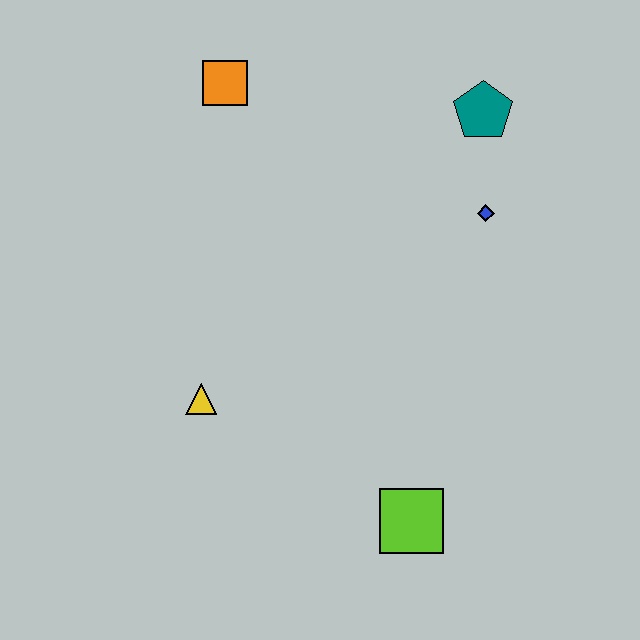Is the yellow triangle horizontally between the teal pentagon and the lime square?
No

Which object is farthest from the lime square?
The orange square is farthest from the lime square.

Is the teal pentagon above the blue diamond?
Yes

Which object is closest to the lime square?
The yellow triangle is closest to the lime square.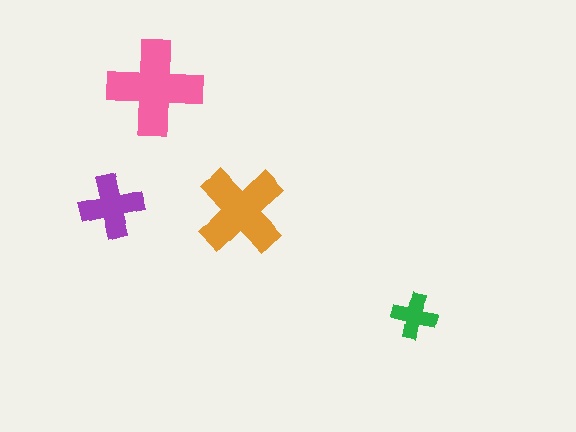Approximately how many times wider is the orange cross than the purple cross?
About 1.5 times wider.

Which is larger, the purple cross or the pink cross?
The pink one.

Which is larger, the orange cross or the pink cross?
The pink one.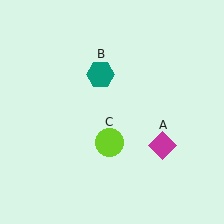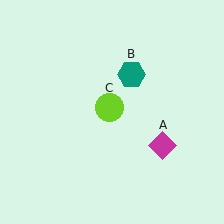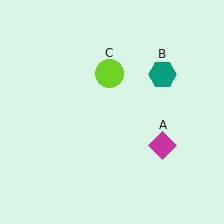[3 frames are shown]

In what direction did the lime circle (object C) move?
The lime circle (object C) moved up.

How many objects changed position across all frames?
2 objects changed position: teal hexagon (object B), lime circle (object C).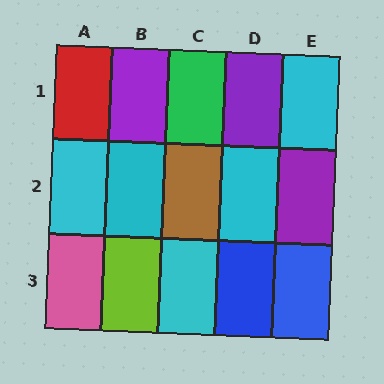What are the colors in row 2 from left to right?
Cyan, cyan, brown, cyan, purple.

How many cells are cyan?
5 cells are cyan.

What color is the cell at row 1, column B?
Purple.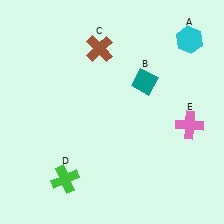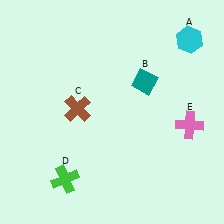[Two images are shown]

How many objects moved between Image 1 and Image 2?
1 object moved between the two images.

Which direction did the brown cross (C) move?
The brown cross (C) moved down.